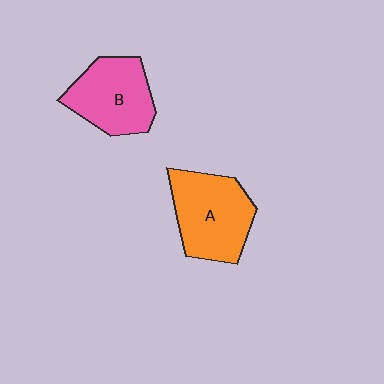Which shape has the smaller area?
Shape B (pink).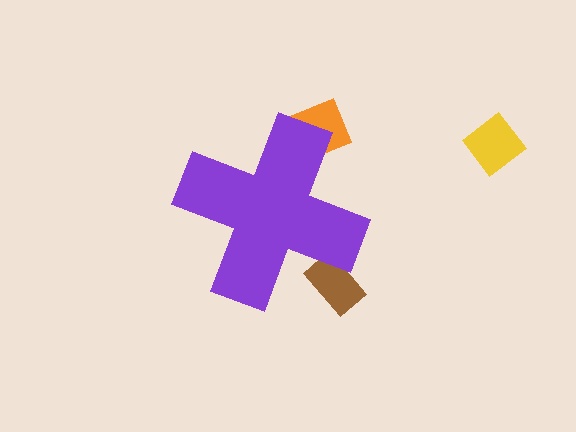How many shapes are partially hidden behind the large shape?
2 shapes are partially hidden.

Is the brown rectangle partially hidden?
Yes, the brown rectangle is partially hidden behind the purple cross.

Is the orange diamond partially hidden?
Yes, the orange diamond is partially hidden behind the purple cross.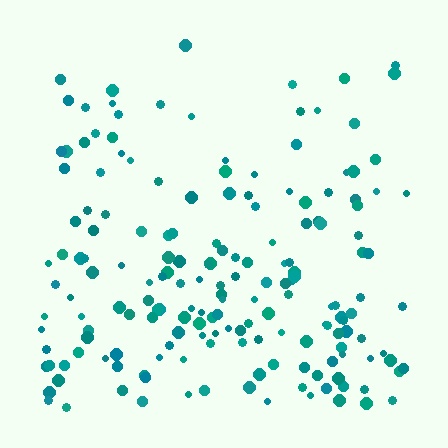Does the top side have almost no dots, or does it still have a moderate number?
Still a moderate number, just noticeably fewer than the bottom.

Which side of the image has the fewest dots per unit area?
The top.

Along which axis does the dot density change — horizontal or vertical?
Vertical.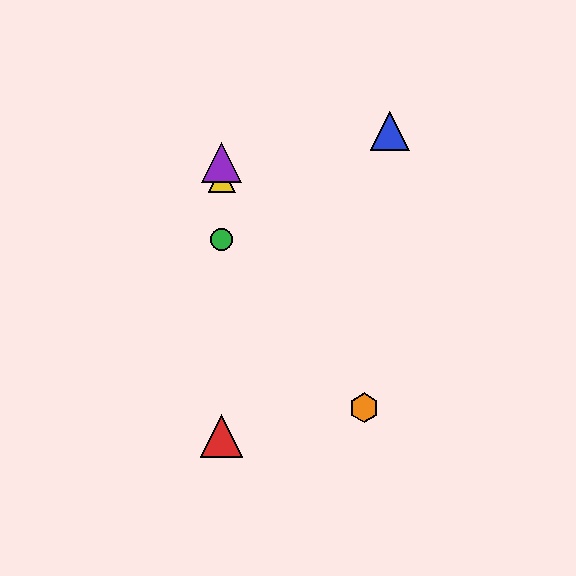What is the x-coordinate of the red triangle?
The red triangle is at x≈222.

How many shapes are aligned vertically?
4 shapes (the red triangle, the green circle, the yellow triangle, the purple triangle) are aligned vertically.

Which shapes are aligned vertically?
The red triangle, the green circle, the yellow triangle, the purple triangle are aligned vertically.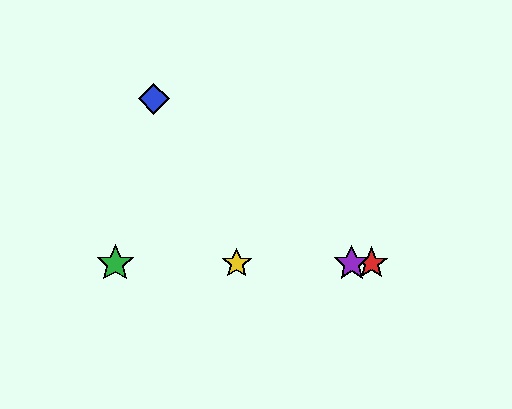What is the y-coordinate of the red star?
The red star is at y≈264.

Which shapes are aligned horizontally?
The red star, the green star, the yellow star, the purple star are aligned horizontally.